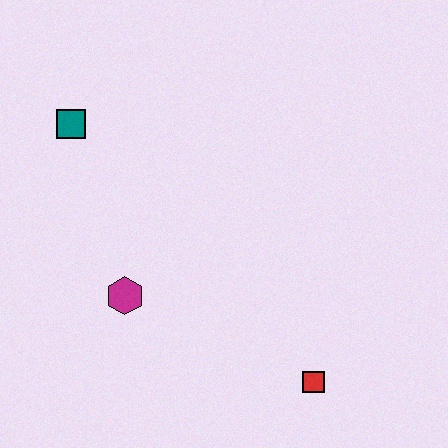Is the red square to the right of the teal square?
Yes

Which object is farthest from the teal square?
The red square is farthest from the teal square.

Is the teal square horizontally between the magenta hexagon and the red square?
No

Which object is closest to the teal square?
The magenta hexagon is closest to the teal square.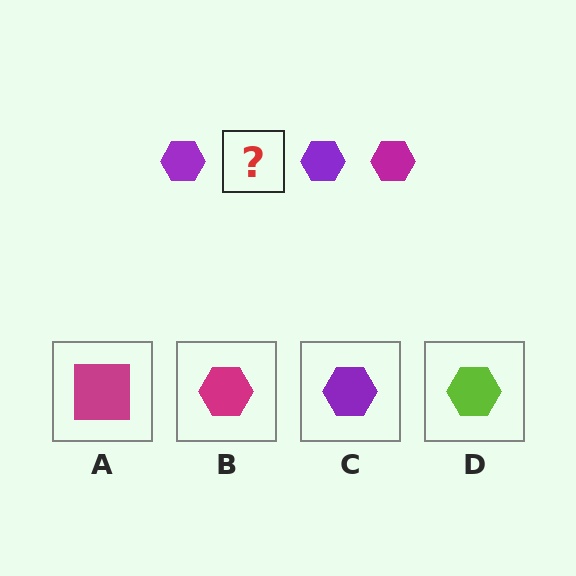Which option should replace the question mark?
Option B.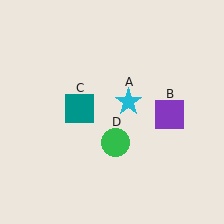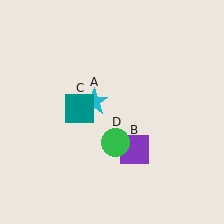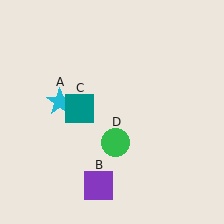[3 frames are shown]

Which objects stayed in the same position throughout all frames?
Teal square (object C) and green circle (object D) remained stationary.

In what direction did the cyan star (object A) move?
The cyan star (object A) moved left.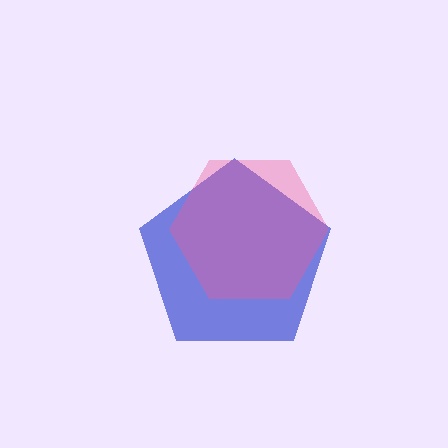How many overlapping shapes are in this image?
There are 2 overlapping shapes in the image.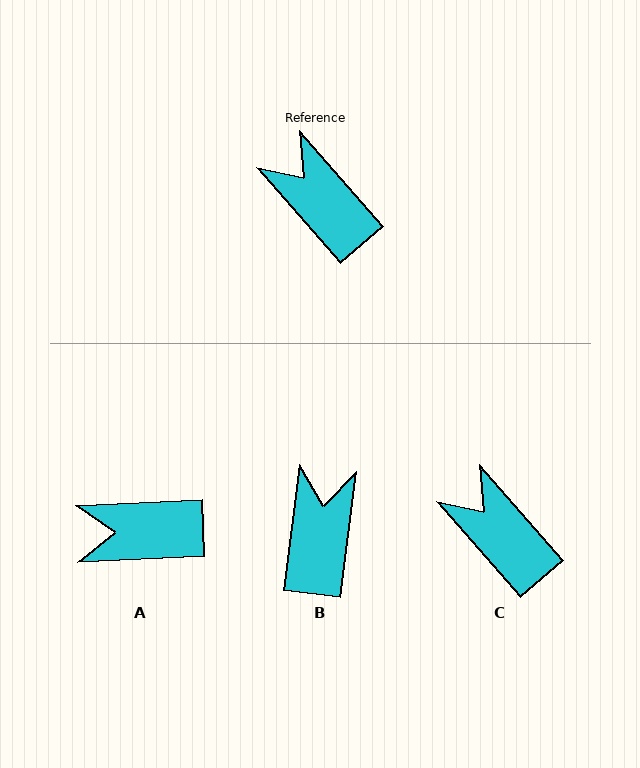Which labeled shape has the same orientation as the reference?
C.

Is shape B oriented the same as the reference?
No, it is off by about 48 degrees.